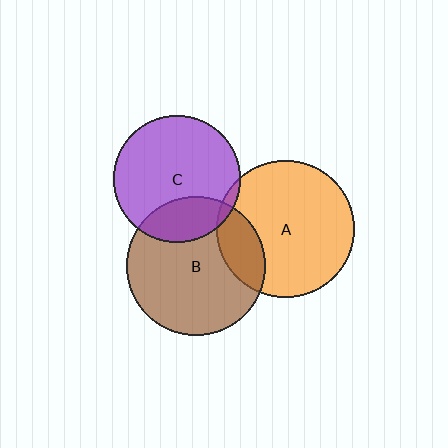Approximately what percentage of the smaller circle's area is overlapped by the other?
Approximately 20%.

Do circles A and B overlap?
Yes.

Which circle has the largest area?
Circle B (brown).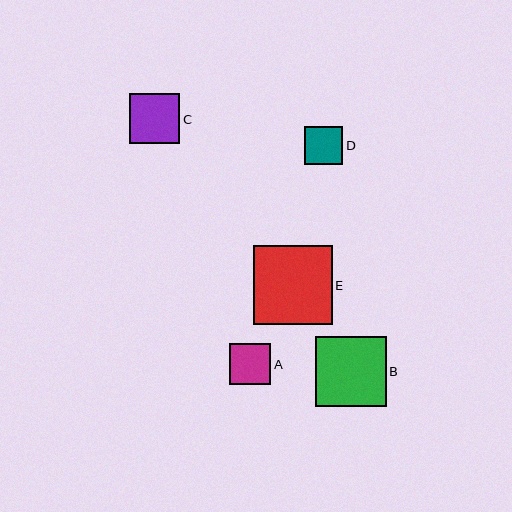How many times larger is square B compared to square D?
Square B is approximately 1.8 times the size of square D.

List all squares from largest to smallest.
From largest to smallest: E, B, C, A, D.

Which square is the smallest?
Square D is the smallest with a size of approximately 38 pixels.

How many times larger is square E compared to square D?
Square E is approximately 2.1 times the size of square D.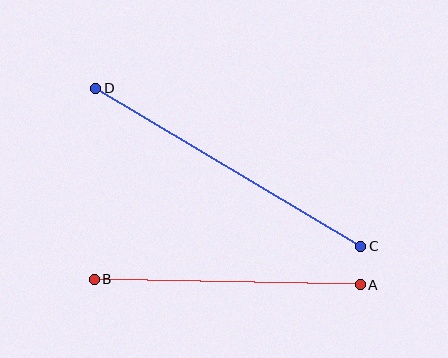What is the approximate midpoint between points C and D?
The midpoint is at approximately (228, 167) pixels.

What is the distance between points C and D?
The distance is approximately 308 pixels.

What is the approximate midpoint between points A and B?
The midpoint is at approximately (227, 282) pixels.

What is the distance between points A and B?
The distance is approximately 266 pixels.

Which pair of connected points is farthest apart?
Points C and D are farthest apart.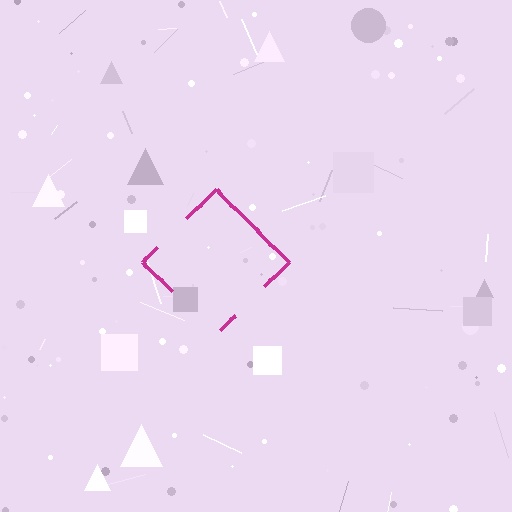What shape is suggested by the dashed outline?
The dashed outline suggests a diamond.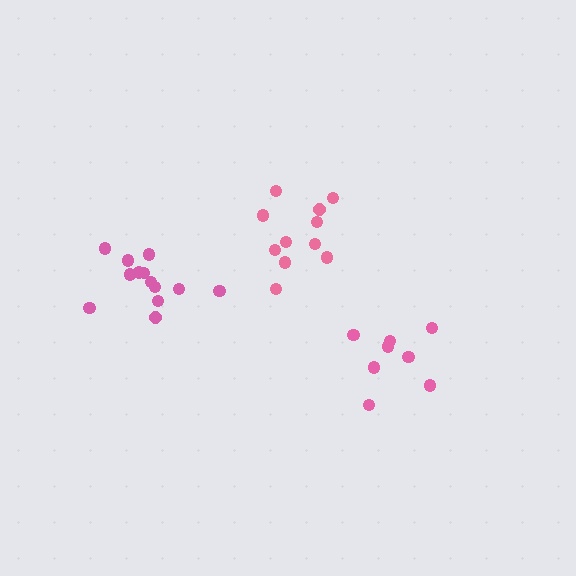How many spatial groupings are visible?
There are 3 spatial groupings.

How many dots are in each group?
Group 1: 8 dots, Group 2: 11 dots, Group 3: 13 dots (32 total).